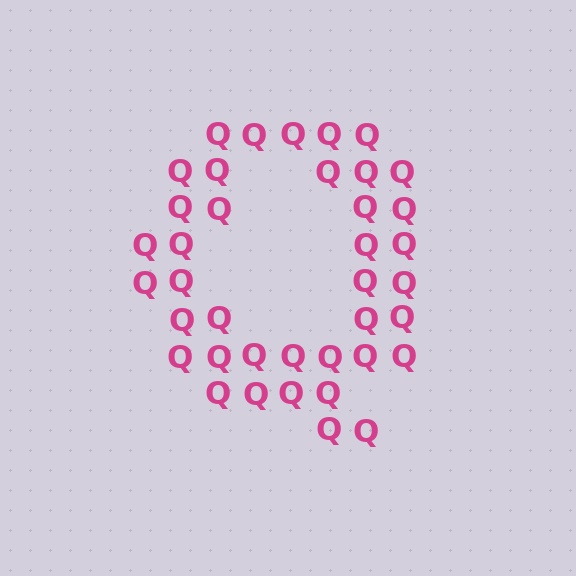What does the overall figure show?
The overall figure shows the letter Q.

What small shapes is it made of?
It is made of small letter Q's.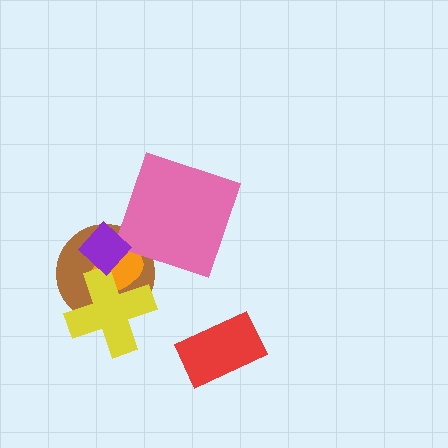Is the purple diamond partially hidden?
No, no other shape covers it.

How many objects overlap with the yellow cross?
3 objects overlap with the yellow cross.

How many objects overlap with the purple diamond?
3 objects overlap with the purple diamond.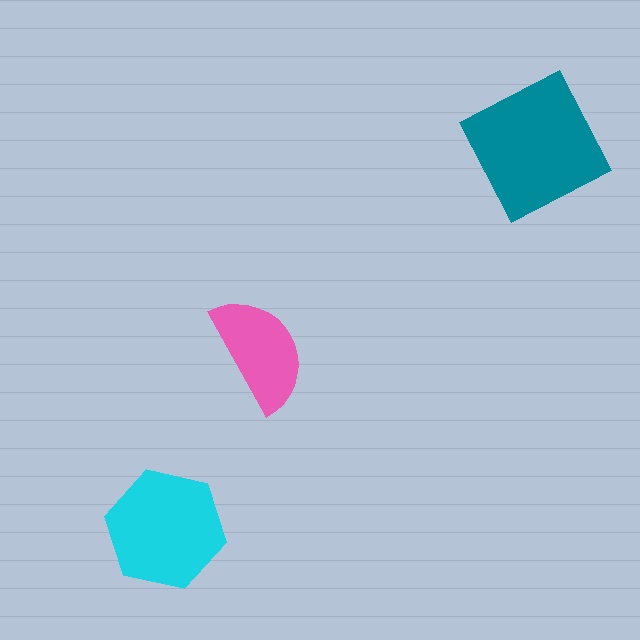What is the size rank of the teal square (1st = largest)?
1st.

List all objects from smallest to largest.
The pink semicircle, the cyan hexagon, the teal square.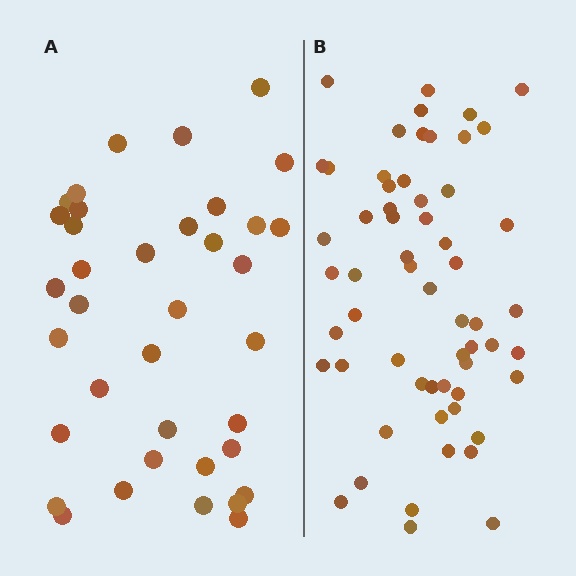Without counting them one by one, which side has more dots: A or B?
Region B (the right region) has more dots.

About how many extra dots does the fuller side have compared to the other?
Region B has approximately 20 more dots than region A.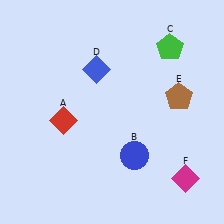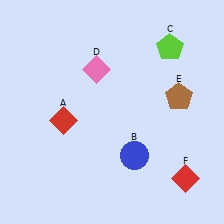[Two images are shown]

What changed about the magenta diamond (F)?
In Image 1, F is magenta. In Image 2, it changed to red.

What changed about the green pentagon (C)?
In Image 1, C is green. In Image 2, it changed to lime.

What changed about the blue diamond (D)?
In Image 1, D is blue. In Image 2, it changed to pink.